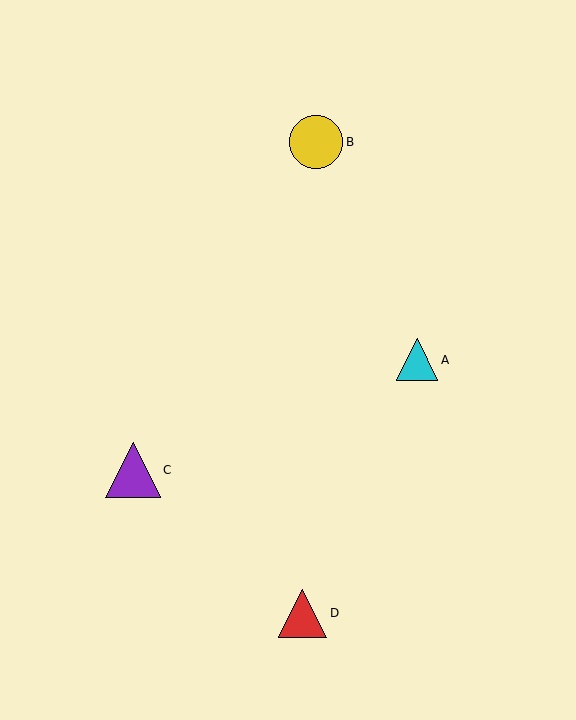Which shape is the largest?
The purple triangle (labeled C) is the largest.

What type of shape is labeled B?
Shape B is a yellow circle.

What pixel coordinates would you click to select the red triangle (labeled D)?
Click at (303, 613) to select the red triangle D.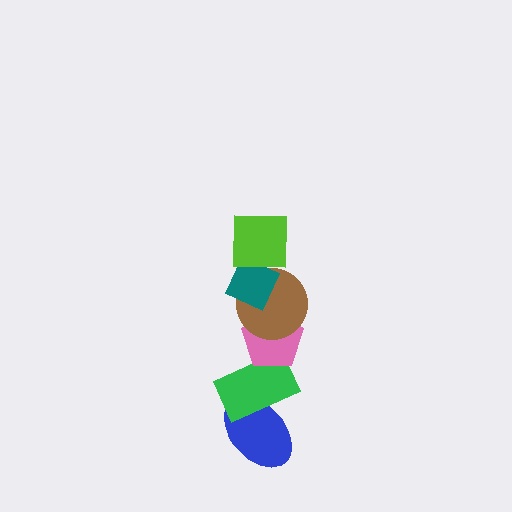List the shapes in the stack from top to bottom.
From top to bottom: the lime square, the teal diamond, the brown circle, the pink pentagon, the green rectangle, the blue ellipse.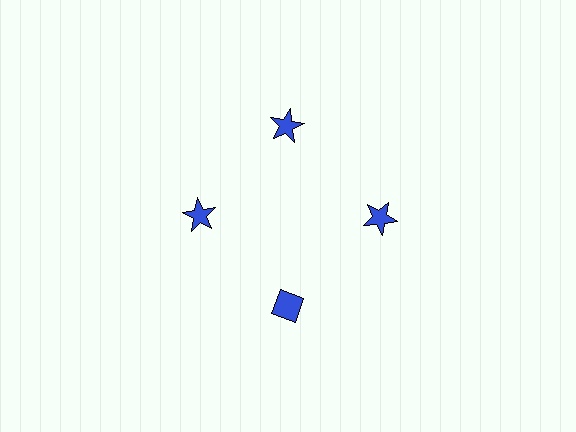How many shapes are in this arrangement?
There are 4 shapes arranged in a ring pattern.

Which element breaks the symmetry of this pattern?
The blue diamond at roughly the 6 o'clock position breaks the symmetry. All other shapes are blue stars.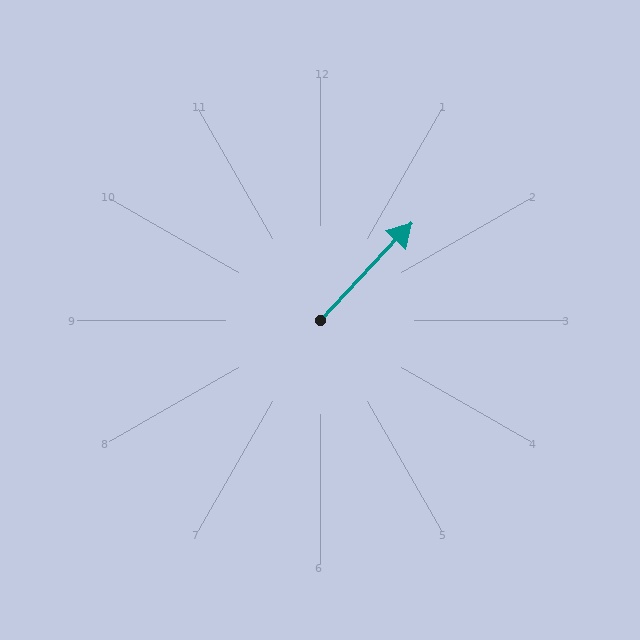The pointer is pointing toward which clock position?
Roughly 1 o'clock.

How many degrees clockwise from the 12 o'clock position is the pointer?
Approximately 43 degrees.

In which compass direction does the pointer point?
Northeast.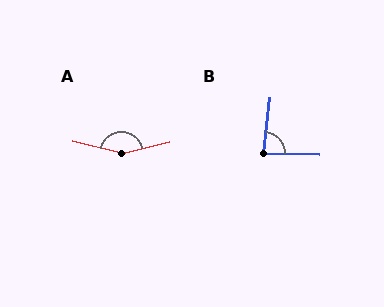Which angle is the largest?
A, at approximately 152 degrees.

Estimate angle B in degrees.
Approximately 84 degrees.